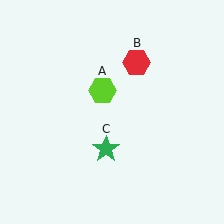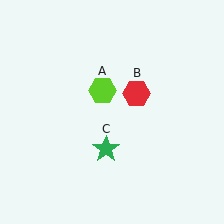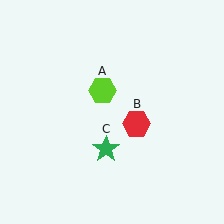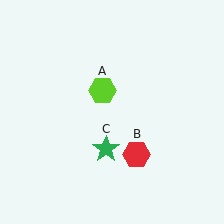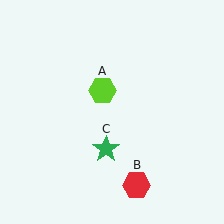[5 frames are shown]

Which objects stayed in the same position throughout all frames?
Lime hexagon (object A) and green star (object C) remained stationary.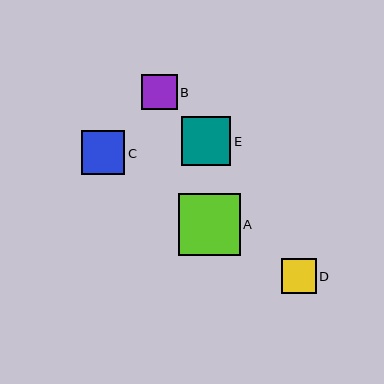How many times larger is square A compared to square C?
Square A is approximately 1.4 times the size of square C.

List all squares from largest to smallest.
From largest to smallest: A, E, C, B, D.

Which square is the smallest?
Square D is the smallest with a size of approximately 35 pixels.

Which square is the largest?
Square A is the largest with a size of approximately 62 pixels.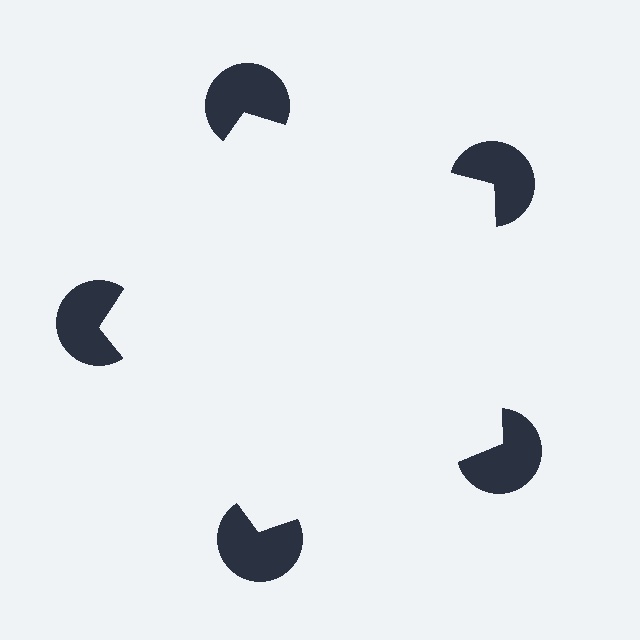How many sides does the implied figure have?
5 sides.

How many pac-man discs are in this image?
There are 5 — one at each vertex of the illusory pentagon.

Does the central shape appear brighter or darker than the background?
It typically appears slightly brighter than the background, even though no actual brightness change is drawn.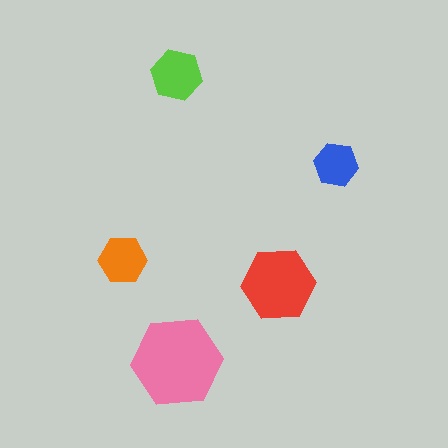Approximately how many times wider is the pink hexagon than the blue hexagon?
About 2 times wider.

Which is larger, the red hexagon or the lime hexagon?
The red one.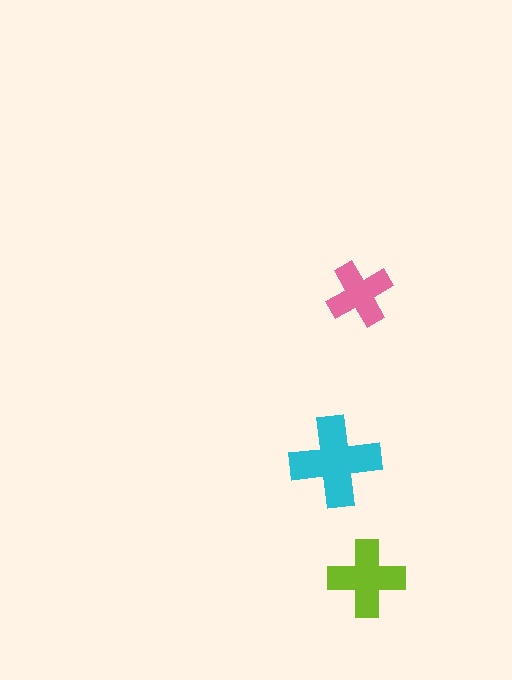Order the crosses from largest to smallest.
the cyan one, the lime one, the pink one.